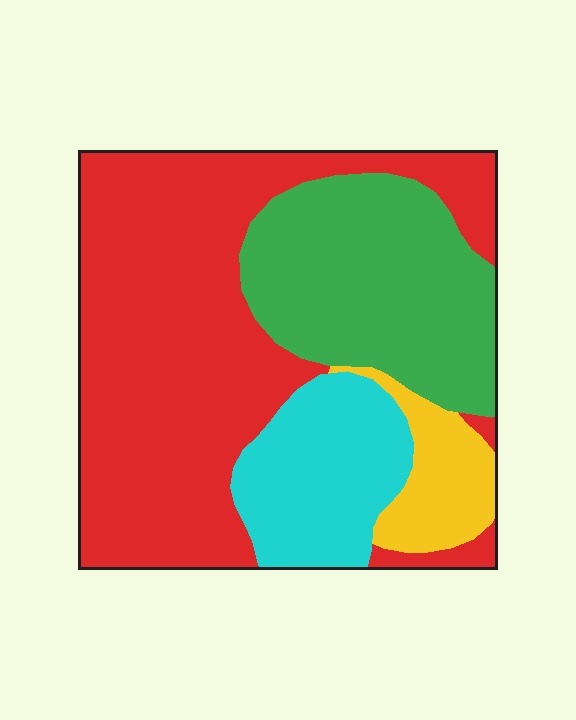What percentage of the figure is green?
Green covers about 25% of the figure.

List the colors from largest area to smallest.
From largest to smallest: red, green, cyan, yellow.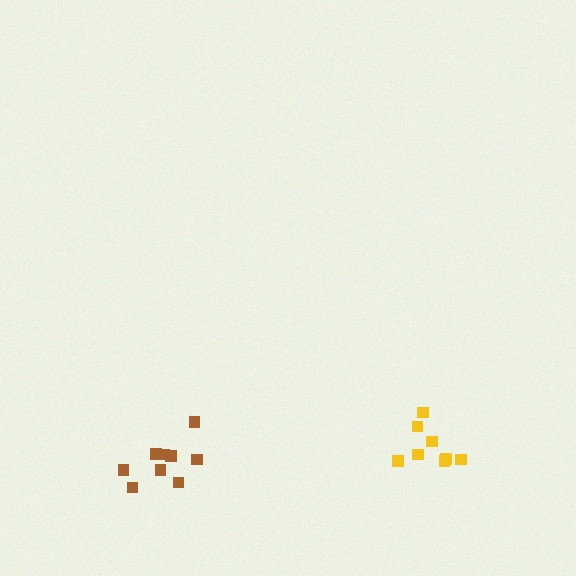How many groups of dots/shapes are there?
There are 2 groups.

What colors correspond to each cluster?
The clusters are colored: brown, yellow.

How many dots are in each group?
Group 1: 9 dots, Group 2: 8 dots (17 total).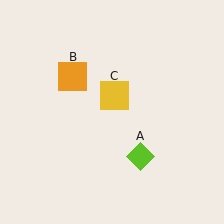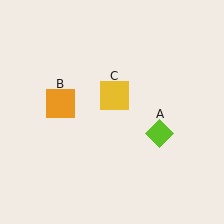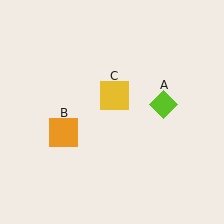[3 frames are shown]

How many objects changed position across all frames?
2 objects changed position: lime diamond (object A), orange square (object B).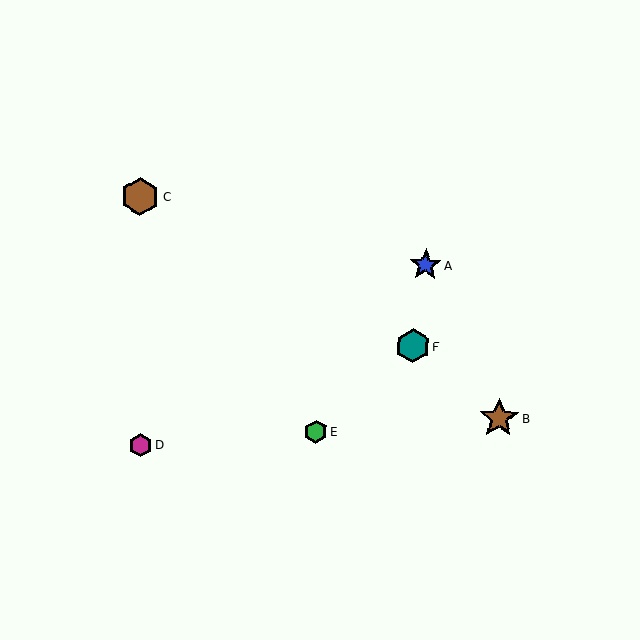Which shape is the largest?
The brown star (labeled B) is the largest.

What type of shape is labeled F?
Shape F is a teal hexagon.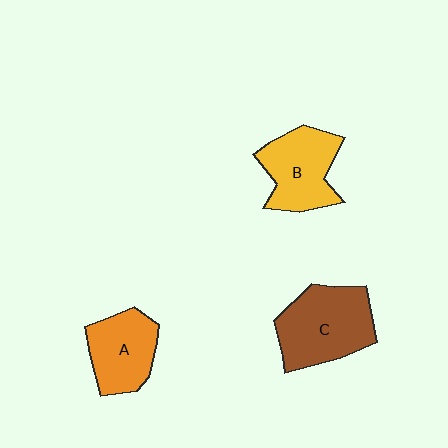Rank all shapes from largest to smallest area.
From largest to smallest: C (brown), B (yellow), A (orange).